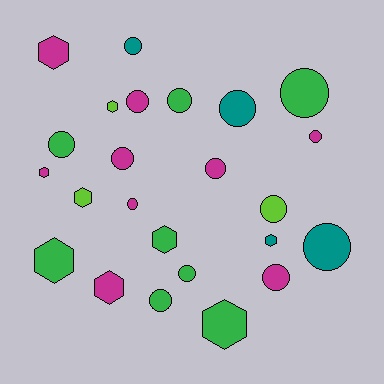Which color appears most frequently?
Magenta, with 9 objects.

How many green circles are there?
There are 5 green circles.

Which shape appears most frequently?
Circle, with 15 objects.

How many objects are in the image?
There are 24 objects.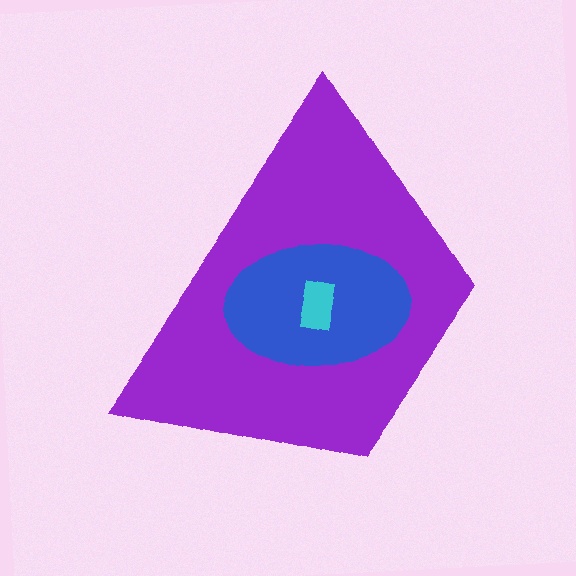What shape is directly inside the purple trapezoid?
The blue ellipse.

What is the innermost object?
The cyan rectangle.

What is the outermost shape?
The purple trapezoid.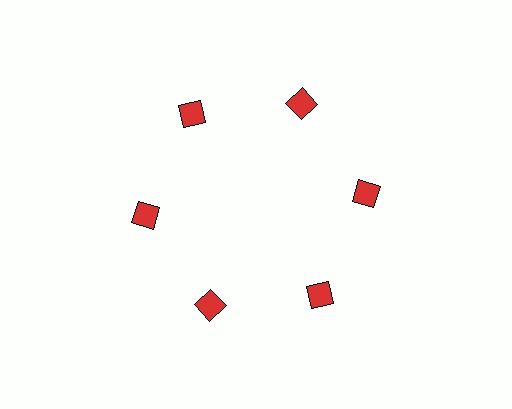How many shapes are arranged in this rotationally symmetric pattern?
There are 6 shapes, arranged in 6 groups of 1.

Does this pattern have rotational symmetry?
Yes, this pattern has 6-fold rotational symmetry. It looks the same after rotating 60 degrees around the center.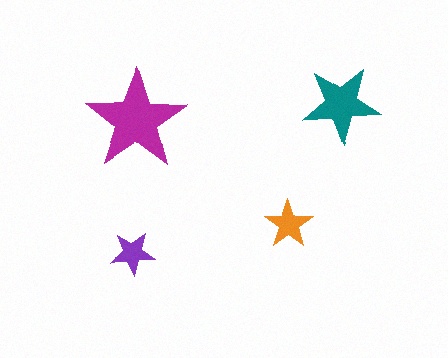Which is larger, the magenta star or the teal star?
The magenta one.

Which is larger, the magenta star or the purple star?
The magenta one.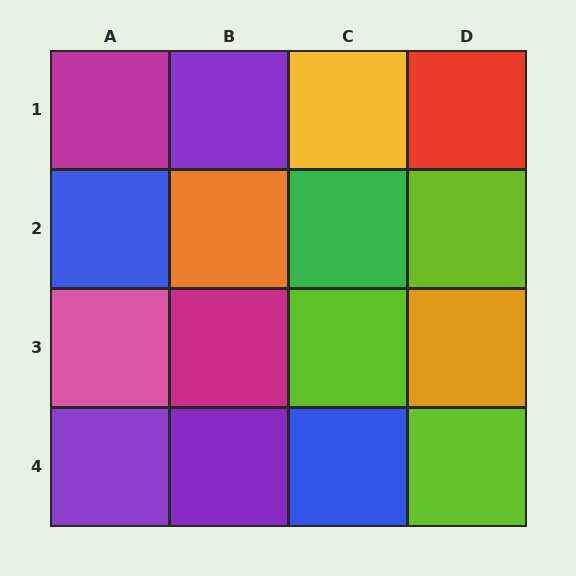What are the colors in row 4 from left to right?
Purple, purple, blue, lime.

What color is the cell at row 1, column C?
Yellow.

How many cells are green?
1 cell is green.